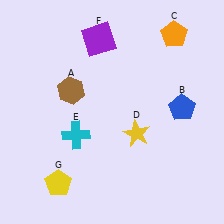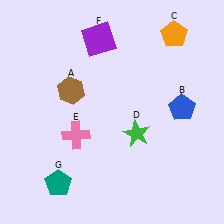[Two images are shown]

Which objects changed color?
D changed from yellow to green. E changed from cyan to pink. G changed from yellow to teal.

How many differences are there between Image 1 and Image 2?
There are 3 differences between the two images.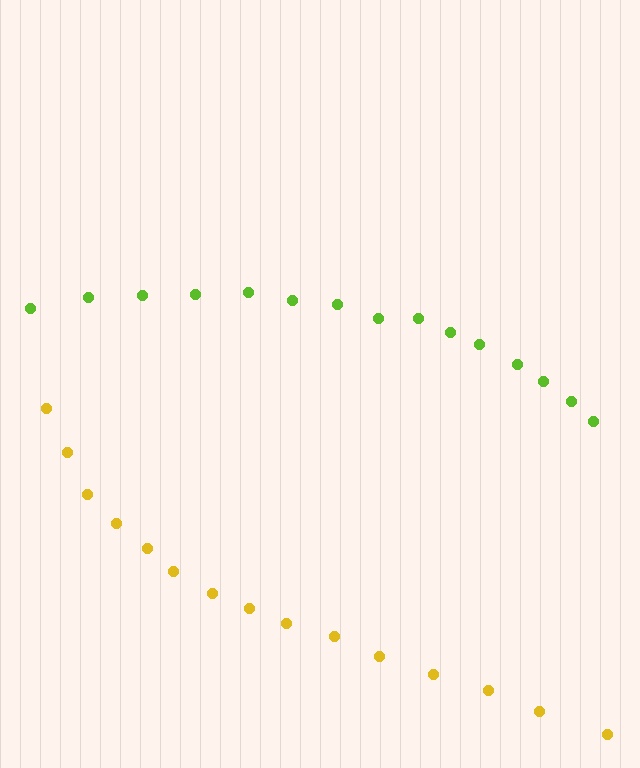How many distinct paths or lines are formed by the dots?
There are 2 distinct paths.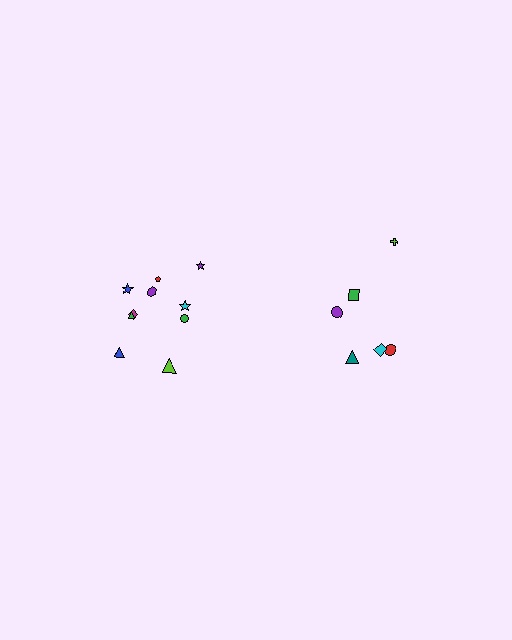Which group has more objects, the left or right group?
The left group.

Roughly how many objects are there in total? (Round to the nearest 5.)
Roughly 15 objects in total.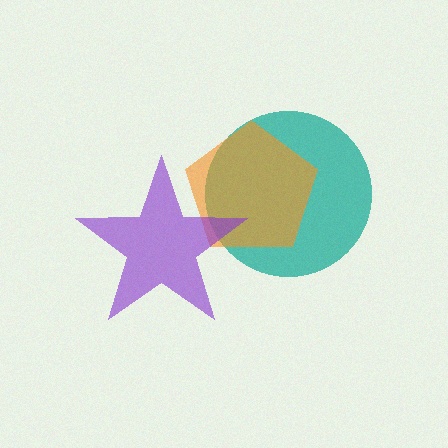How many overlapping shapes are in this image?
There are 3 overlapping shapes in the image.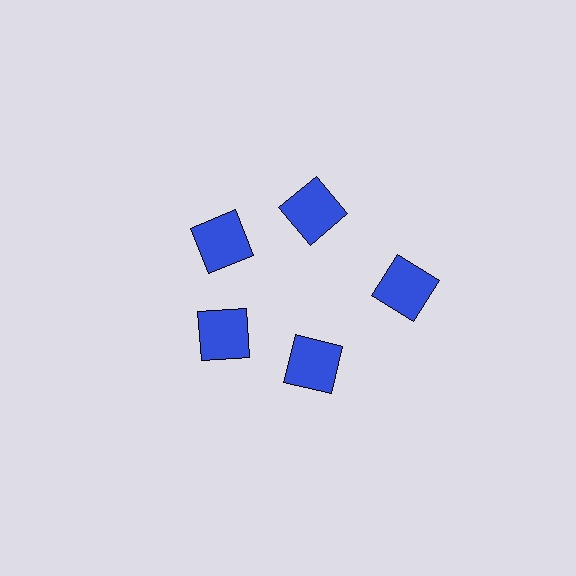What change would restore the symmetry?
The symmetry would be restored by moving it inward, back onto the ring so that all 5 squares sit at equal angles and equal distance from the center.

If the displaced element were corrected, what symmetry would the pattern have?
It would have 5-fold rotational symmetry — the pattern would map onto itself every 72 degrees.